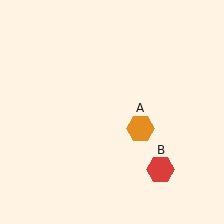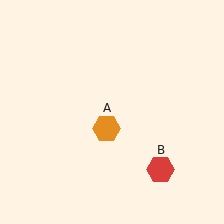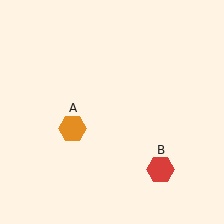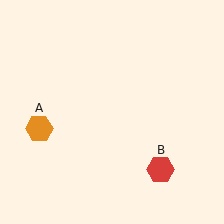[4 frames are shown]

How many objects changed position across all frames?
1 object changed position: orange hexagon (object A).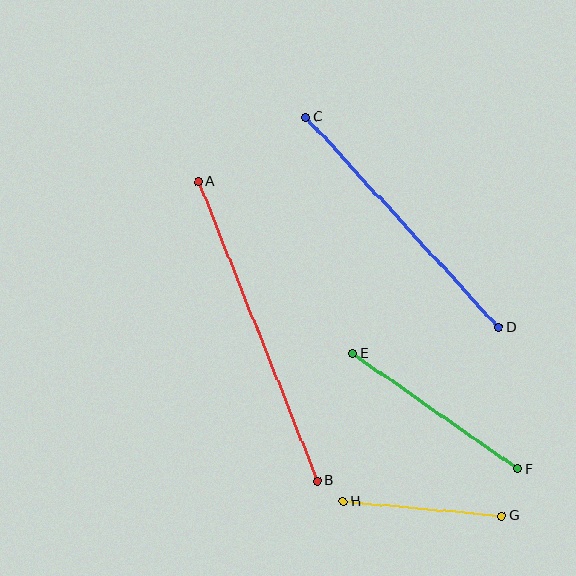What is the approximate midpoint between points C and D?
The midpoint is at approximately (402, 222) pixels.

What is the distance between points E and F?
The distance is approximately 202 pixels.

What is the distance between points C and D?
The distance is approximately 285 pixels.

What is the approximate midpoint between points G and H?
The midpoint is at approximately (422, 509) pixels.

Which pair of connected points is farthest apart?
Points A and B are farthest apart.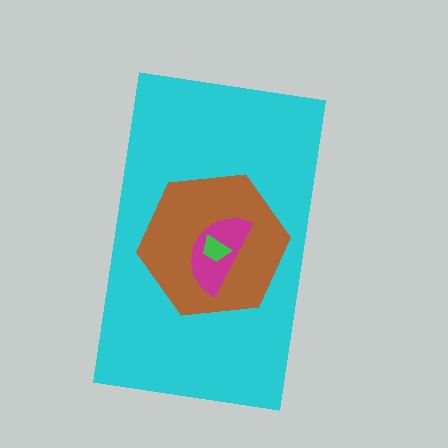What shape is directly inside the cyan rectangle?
The brown hexagon.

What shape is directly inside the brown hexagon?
The magenta semicircle.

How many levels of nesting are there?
4.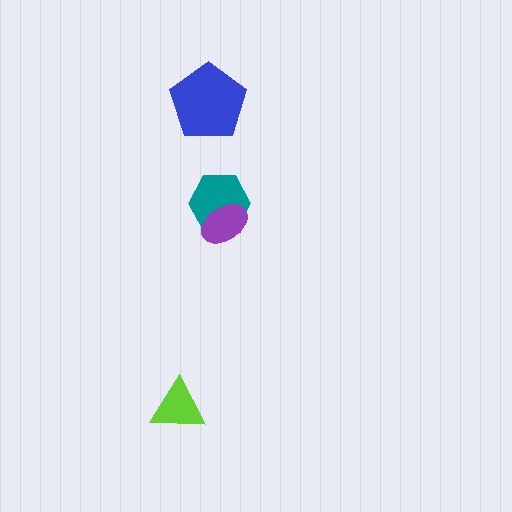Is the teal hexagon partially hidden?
Yes, it is partially covered by another shape.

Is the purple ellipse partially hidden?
No, no other shape covers it.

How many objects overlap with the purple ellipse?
1 object overlaps with the purple ellipse.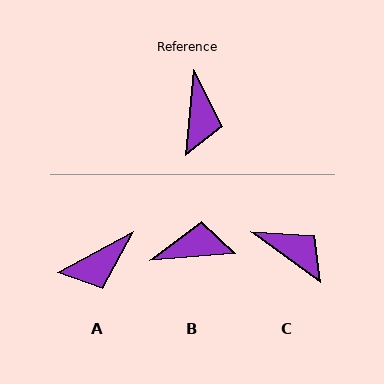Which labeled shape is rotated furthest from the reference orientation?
B, about 99 degrees away.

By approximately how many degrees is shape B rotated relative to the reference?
Approximately 99 degrees counter-clockwise.